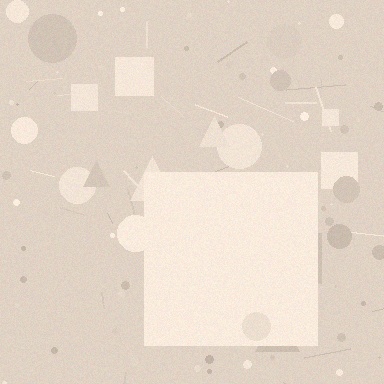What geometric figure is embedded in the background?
A square is embedded in the background.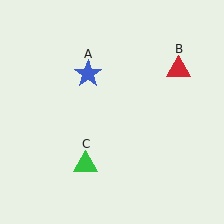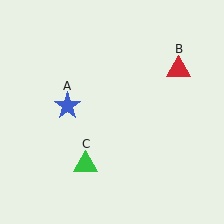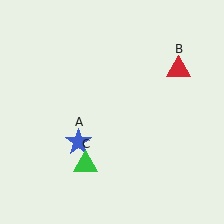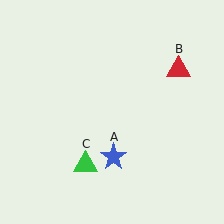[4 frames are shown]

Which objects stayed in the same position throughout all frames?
Red triangle (object B) and green triangle (object C) remained stationary.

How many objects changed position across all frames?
1 object changed position: blue star (object A).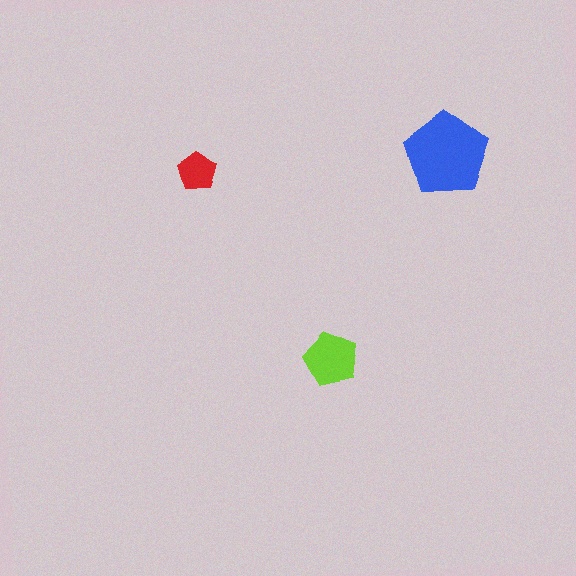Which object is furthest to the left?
The red pentagon is leftmost.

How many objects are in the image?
There are 3 objects in the image.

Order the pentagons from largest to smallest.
the blue one, the lime one, the red one.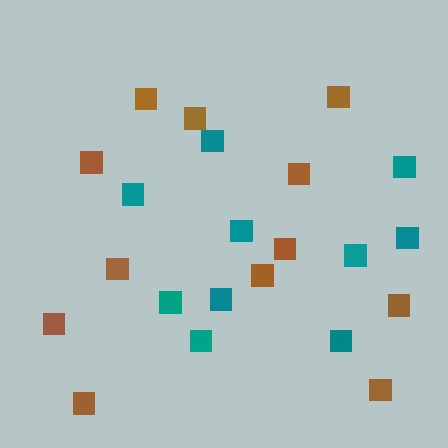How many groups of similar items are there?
There are 2 groups: one group of teal squares (10) and one group of brown squares (12).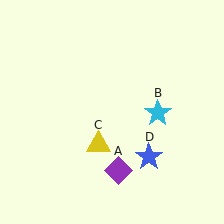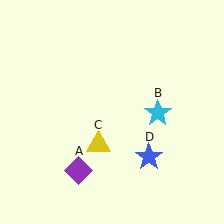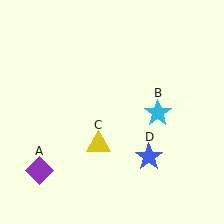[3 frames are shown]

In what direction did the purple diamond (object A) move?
The purple diamond (object A) moved left.